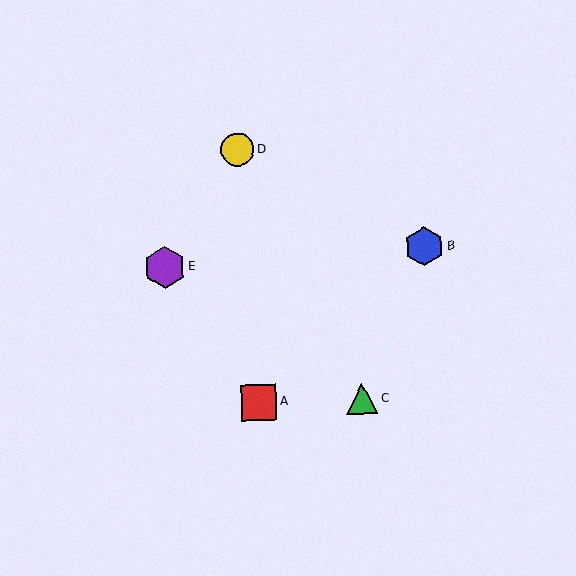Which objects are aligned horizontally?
Objects A, C are aligned horizontally.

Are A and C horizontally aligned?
Yes, both are at y≈402.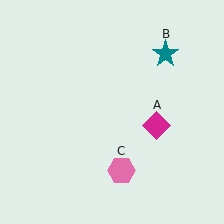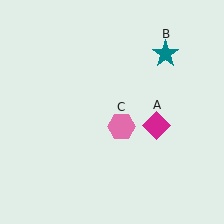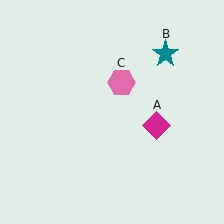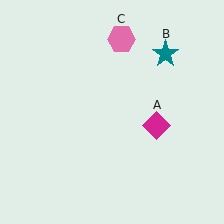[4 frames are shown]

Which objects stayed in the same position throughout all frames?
Magenta diamond (object A) and teal star (object B) remained stationary.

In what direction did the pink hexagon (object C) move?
The pink hexagon (object C) moved up.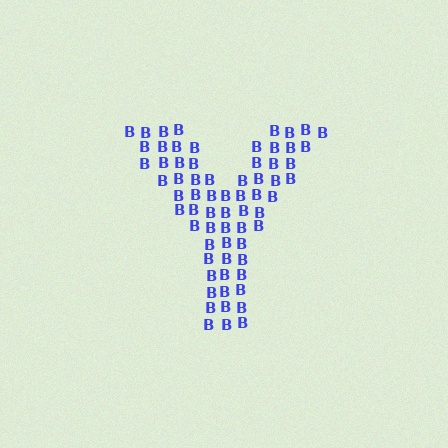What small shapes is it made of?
It is made of small letter B's.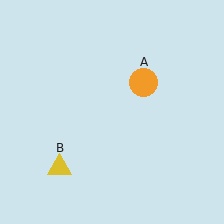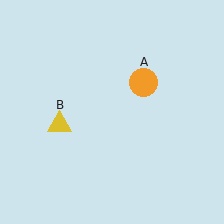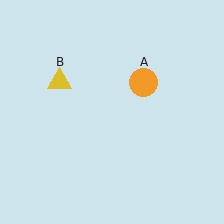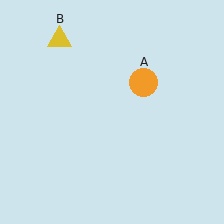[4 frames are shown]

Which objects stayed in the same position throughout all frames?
Orange circle (object A) remained stationary.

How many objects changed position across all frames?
1 object changed position: yellow triangle (object B).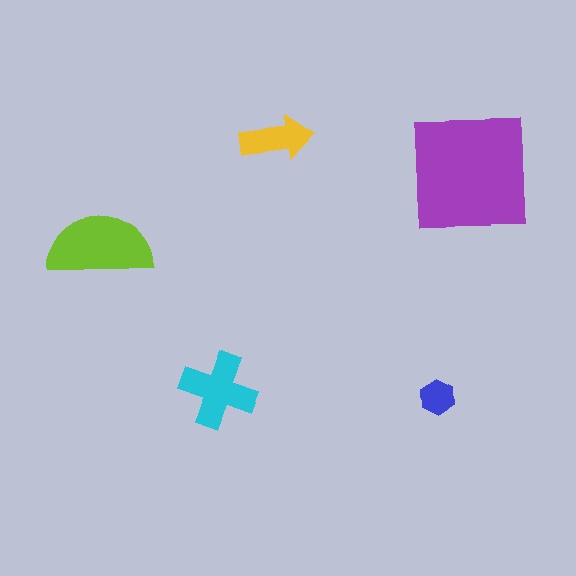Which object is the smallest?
The blue hexagon.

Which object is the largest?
The purple square.